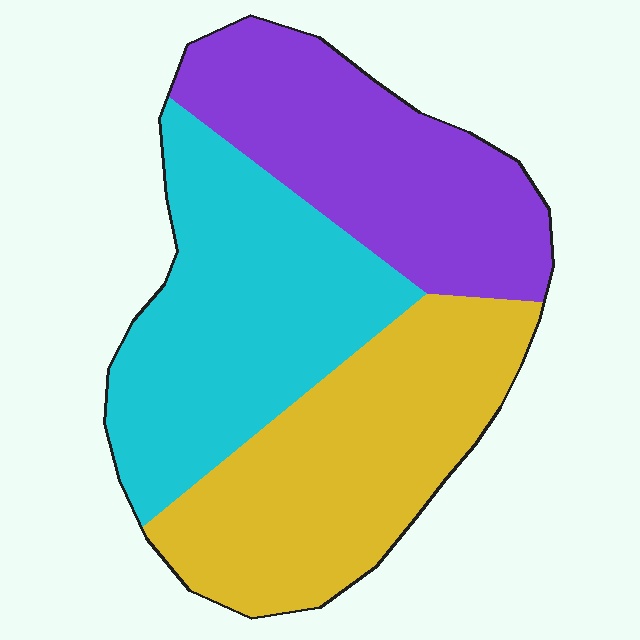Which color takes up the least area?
Purple, at roughly 30%.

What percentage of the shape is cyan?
Cyan covers about 35% of the shape.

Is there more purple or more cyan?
Cyan.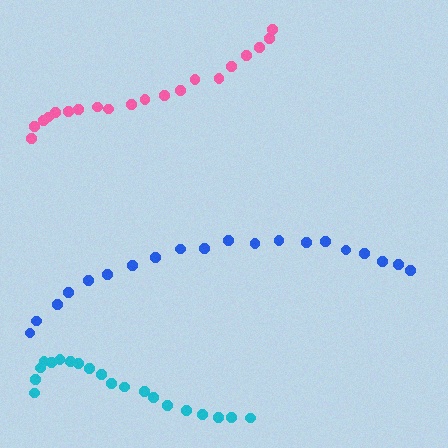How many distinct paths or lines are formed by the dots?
There are 3 distinct paths.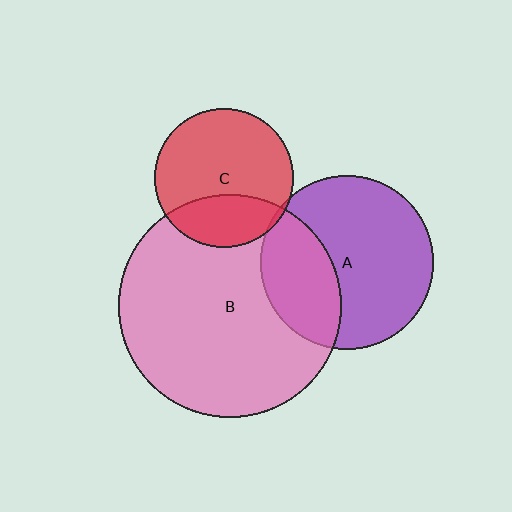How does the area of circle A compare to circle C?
Approximately 1.6 times.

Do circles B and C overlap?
Yes.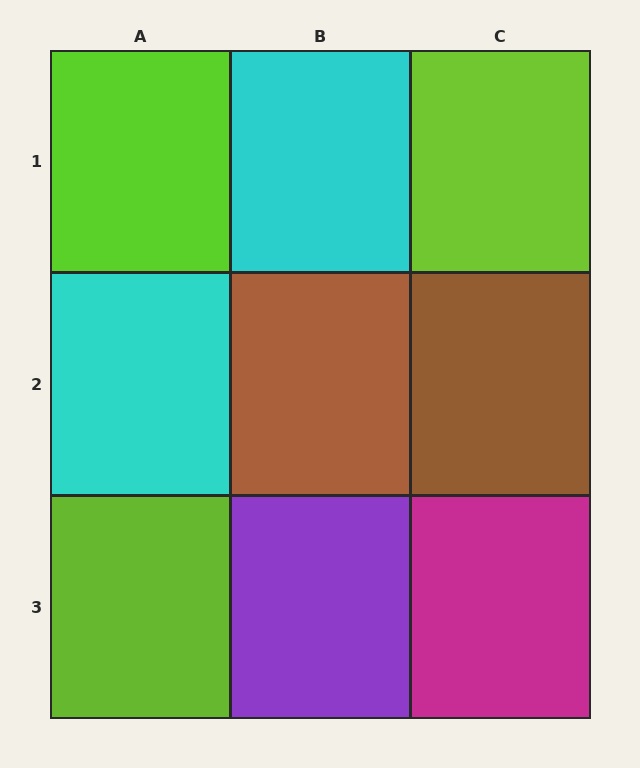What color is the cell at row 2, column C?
Brown.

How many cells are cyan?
2 cells are cyan.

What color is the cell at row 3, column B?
Purple.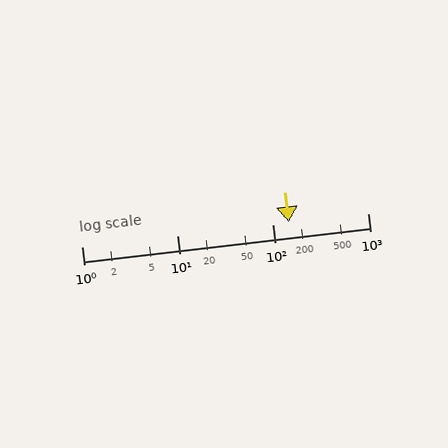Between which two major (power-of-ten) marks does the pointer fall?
The pointer is between 100 and 1000.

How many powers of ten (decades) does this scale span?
The scale spans 3 decades, from 1 to 1000.